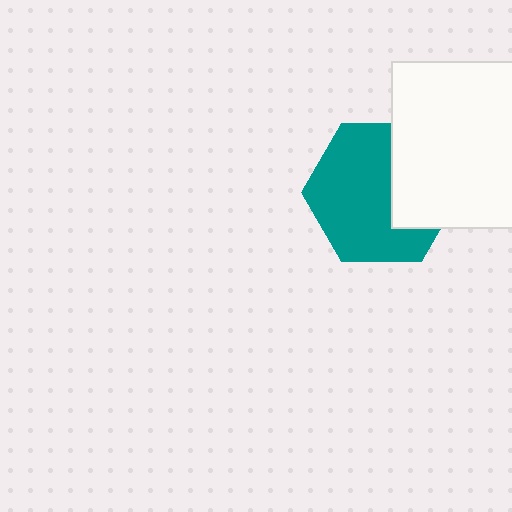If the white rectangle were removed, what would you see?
You would see the complete teal hexagon.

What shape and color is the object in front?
The object in front is a white rectangle.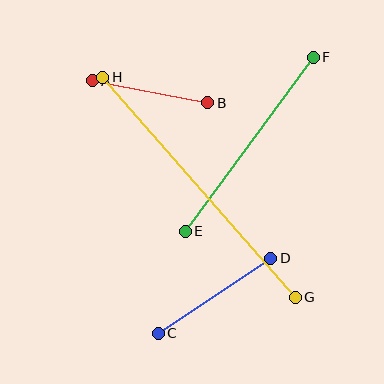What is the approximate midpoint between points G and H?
The midpoint is at approximately (199, 187) pixels.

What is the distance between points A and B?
The distance is approximately 118 pixels.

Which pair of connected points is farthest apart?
Points G and H are farthest apart.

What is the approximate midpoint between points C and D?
The midpoint is at approximately (215, 296) pixels.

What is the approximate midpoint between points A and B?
The midpoint is at approximately (150, 92) pixels.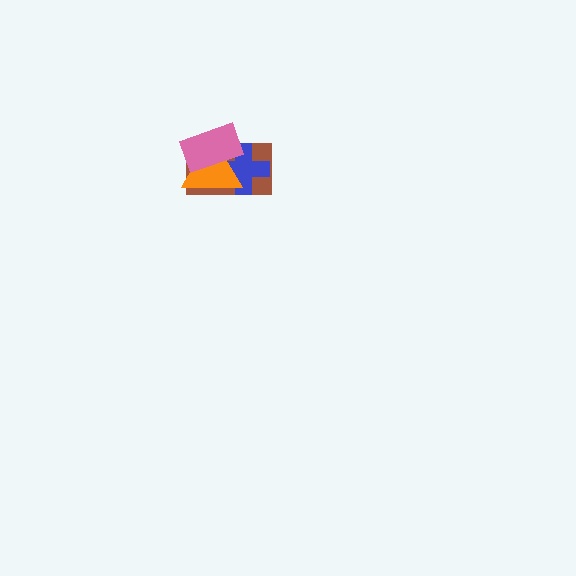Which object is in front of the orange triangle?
The pink rectangle is in front of the orange triangle.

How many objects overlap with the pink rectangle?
3 objects overlap with the pink rectangle.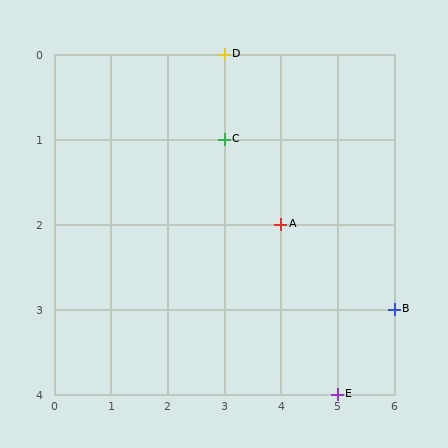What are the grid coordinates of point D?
Point D is at grid coordinates (3, 0).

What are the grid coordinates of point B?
Point B is at grid coordinates (6, 3).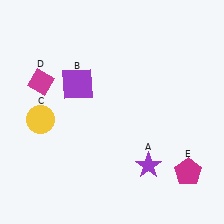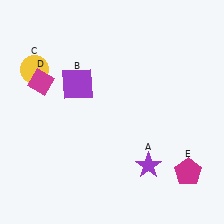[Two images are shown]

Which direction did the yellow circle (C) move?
The yellow circle (C) moved up.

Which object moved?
The yellow circle (C) moved up.